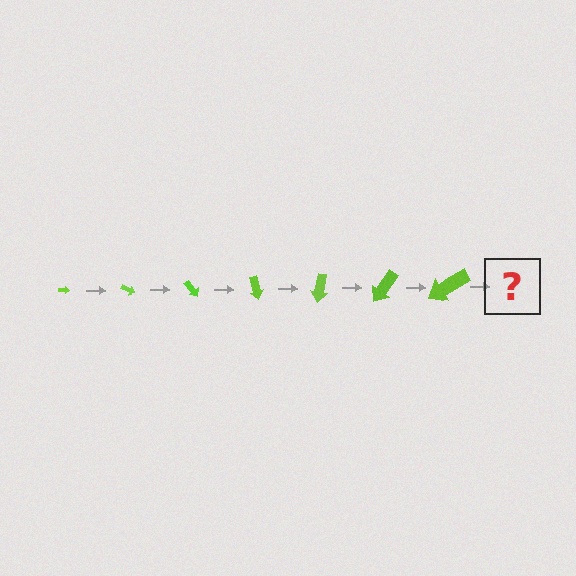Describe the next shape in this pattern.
It should be an arrow, larger than the previous one and rotated 175 degrees from the start.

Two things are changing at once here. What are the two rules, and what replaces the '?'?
The two rules are that the arrow grows larger each step and it rotates 25 degrees each step. The '?' should be an arrow, larger than the previous one and rotated 175 degrees from the start.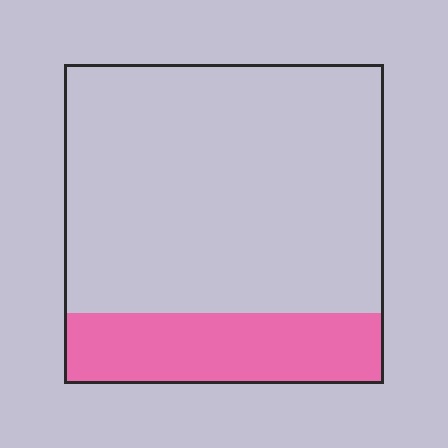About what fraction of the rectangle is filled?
About one fifth (1/5).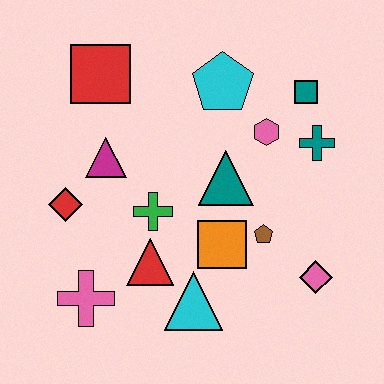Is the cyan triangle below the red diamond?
Yes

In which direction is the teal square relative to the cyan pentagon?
The teal square is to the right of the cyan pentagon.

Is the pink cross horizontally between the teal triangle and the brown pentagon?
No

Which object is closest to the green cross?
The red triangle is closest to the green cross.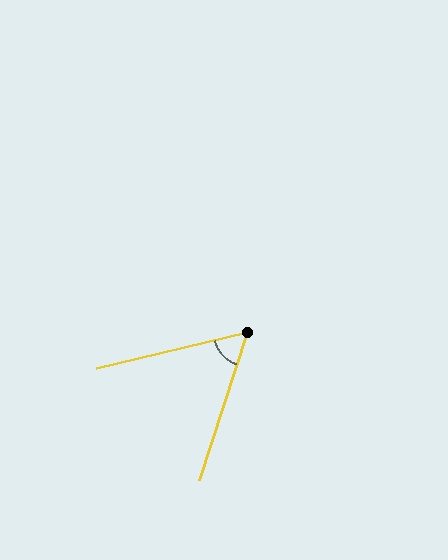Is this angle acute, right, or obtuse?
It is acute.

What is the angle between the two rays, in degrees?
Approximately 59 degrees.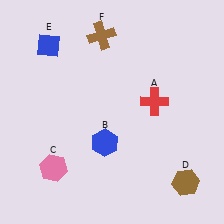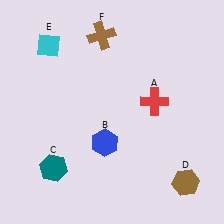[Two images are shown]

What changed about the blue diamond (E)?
In Image 1, E is blue. In Image 2, it changed to cyan.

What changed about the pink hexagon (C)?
In Image 1, C is pink. In Image 2, it changed to teal.